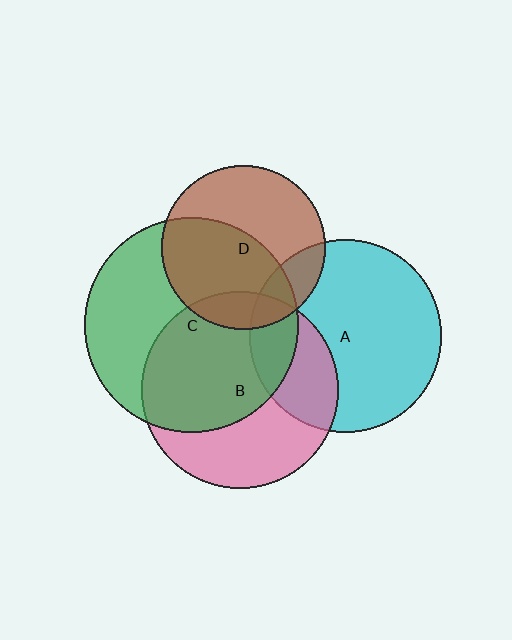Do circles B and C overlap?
Yes.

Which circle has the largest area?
Circle C (green).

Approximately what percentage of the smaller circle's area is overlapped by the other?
Approximately 55%.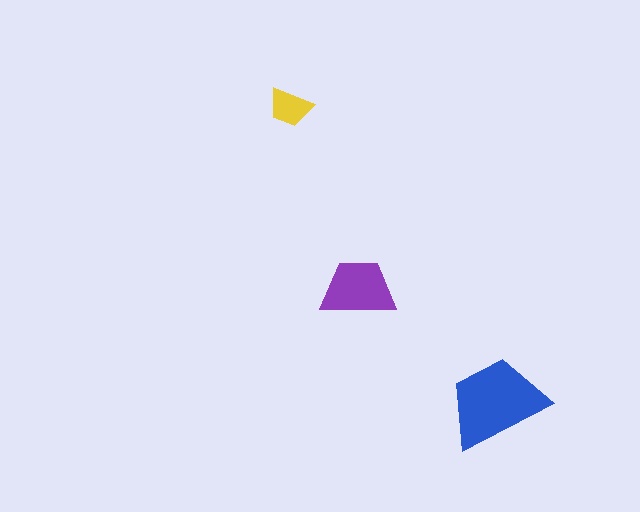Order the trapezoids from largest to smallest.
the blue one, the purple one, the yellow one.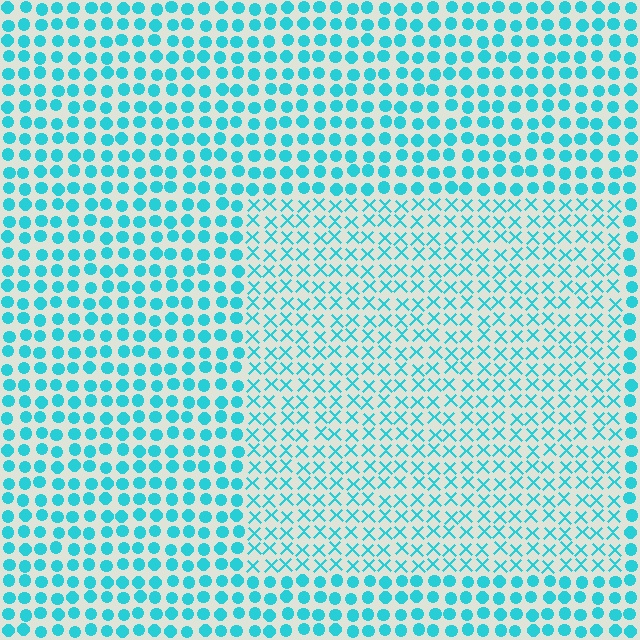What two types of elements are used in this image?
The image uses X marks inside the rectangle region and circles outside it.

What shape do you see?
I see a rectangle.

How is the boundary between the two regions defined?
The boundary is defined by a change in element shape: X marks inside vs. circles outside. All elements share the same color and spacing.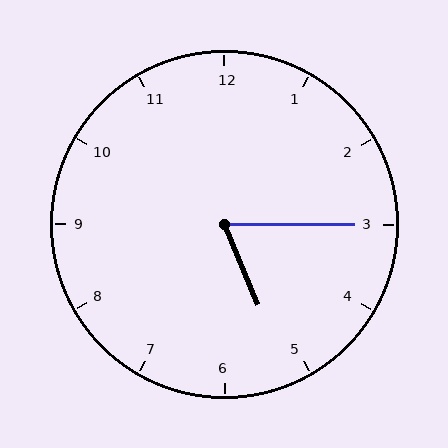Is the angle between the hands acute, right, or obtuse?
It is acute.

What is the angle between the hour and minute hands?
Approximately 68 degrees.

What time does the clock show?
5:15.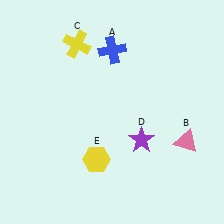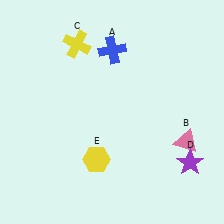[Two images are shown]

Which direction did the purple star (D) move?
The purple star (D) moved right.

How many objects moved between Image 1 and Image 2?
1 object moved between the two images.